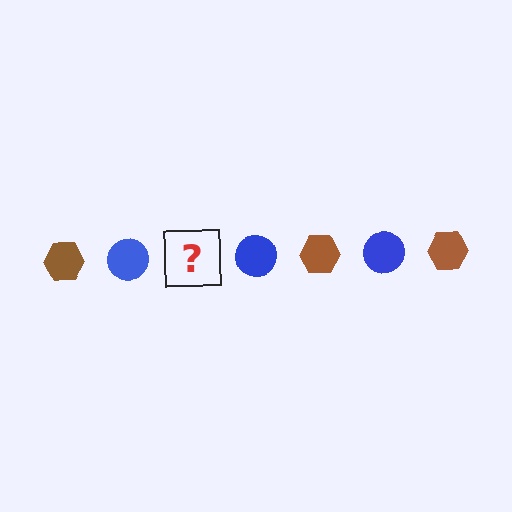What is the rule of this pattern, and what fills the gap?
The rule is that the pattern alternates between brown hexagon and blue circle. The gap should be filled with a brown hexagon.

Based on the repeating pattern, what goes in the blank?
The blank should be a brown hexagon.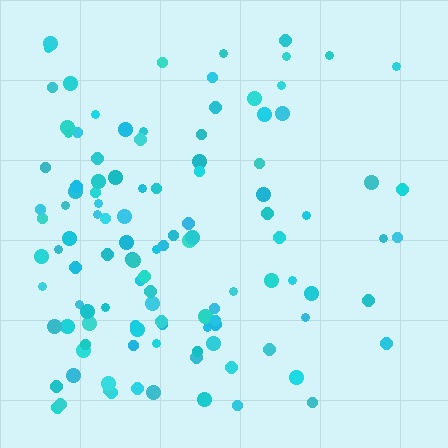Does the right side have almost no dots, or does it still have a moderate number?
Still a moderate number, just noticeably fewer than the left.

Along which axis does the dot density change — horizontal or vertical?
Horizontal.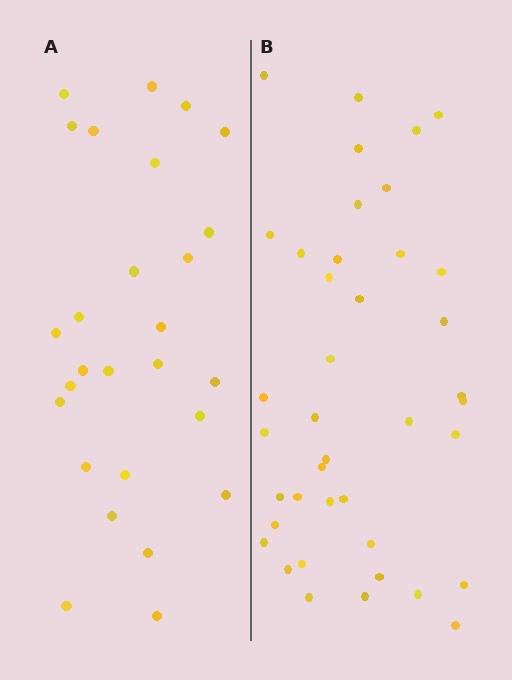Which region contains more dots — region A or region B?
Region B (the right region) has more dots.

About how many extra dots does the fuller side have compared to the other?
Region B has approximately 15 more dots than region A.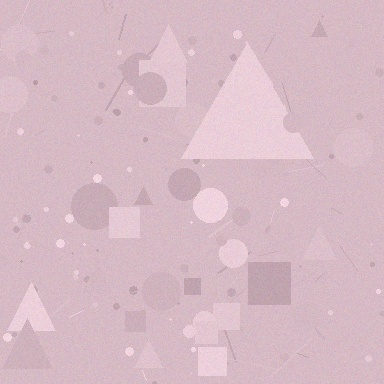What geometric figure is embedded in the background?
A triangle is embedded in the background.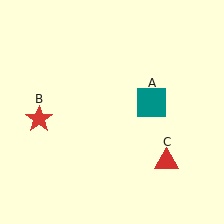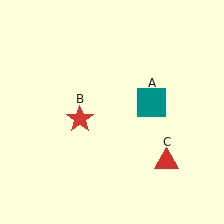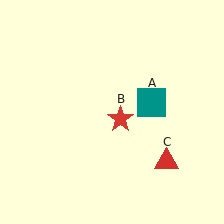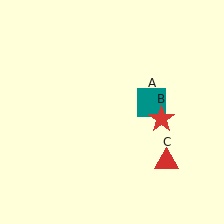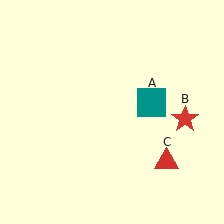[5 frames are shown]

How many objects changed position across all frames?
1 object changed position: red star (object B).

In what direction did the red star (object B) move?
The red star (object B) moved right.